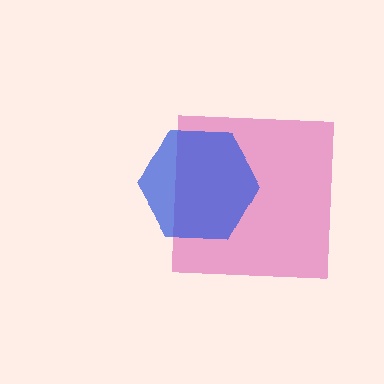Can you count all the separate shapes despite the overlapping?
Yes, there are 2 separate shapes.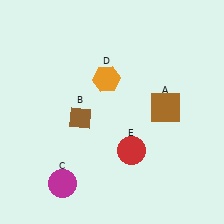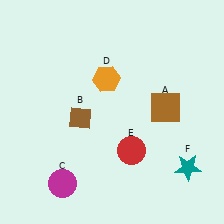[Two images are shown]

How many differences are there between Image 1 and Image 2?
There is 1 difference between the two images.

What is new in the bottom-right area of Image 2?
A teal star (F) was added in the bottom-right area of Image 2.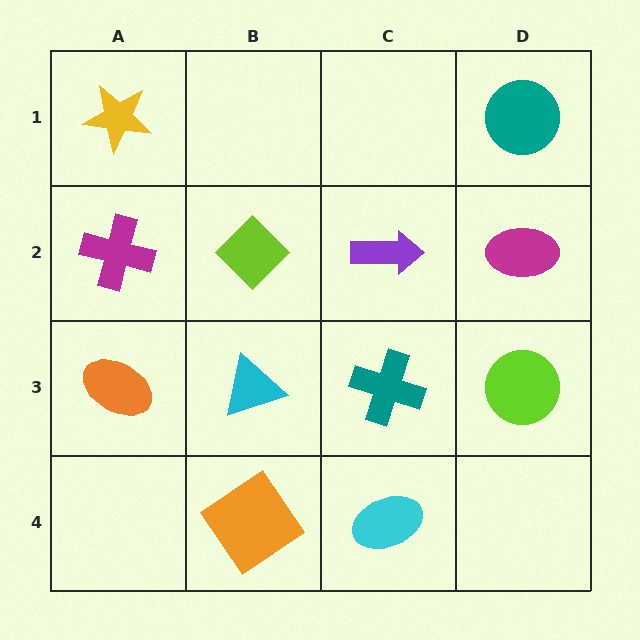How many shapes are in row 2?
4 shapes.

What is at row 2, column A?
A magenta cross.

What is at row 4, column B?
An orange diamond.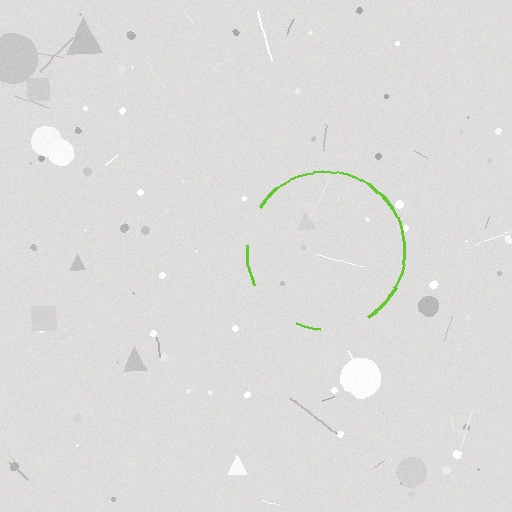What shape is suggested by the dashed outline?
The dashed outline suggests a circle.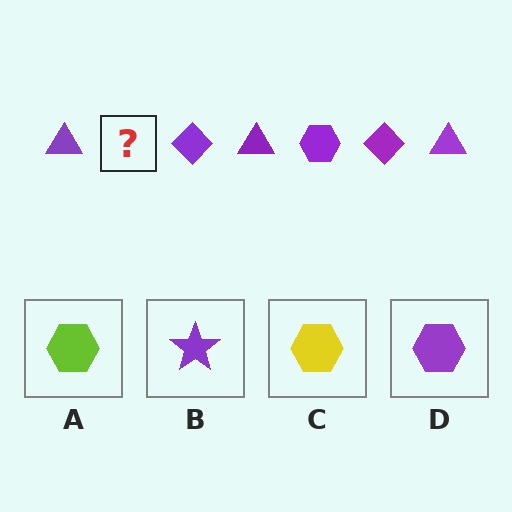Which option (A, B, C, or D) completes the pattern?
D.